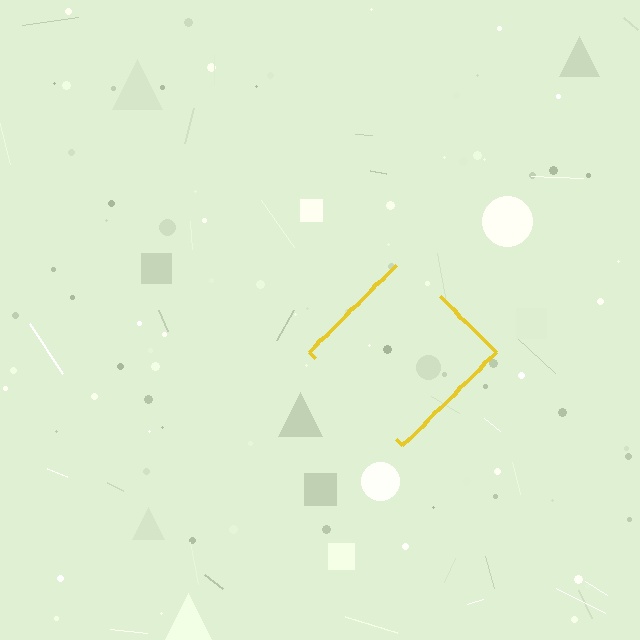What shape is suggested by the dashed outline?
The dashed outline suggests a diamond.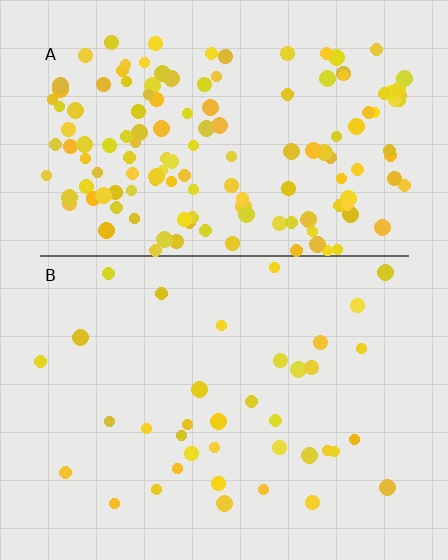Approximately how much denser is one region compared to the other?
Approximately 3.9× — region A over region B.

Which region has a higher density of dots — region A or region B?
A (the top).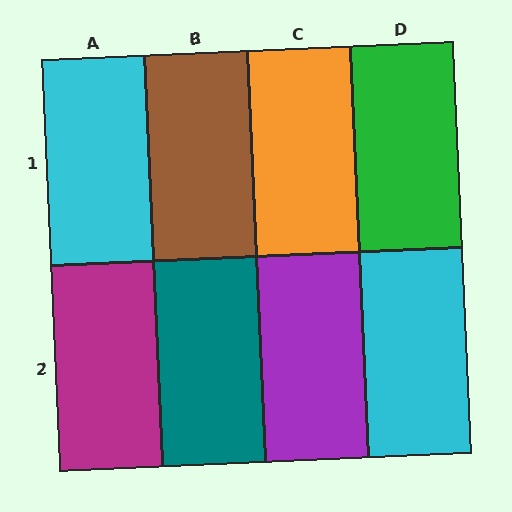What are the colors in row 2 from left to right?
Magenta, teal, purple, cyan.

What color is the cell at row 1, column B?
Brown.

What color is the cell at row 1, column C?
Orange.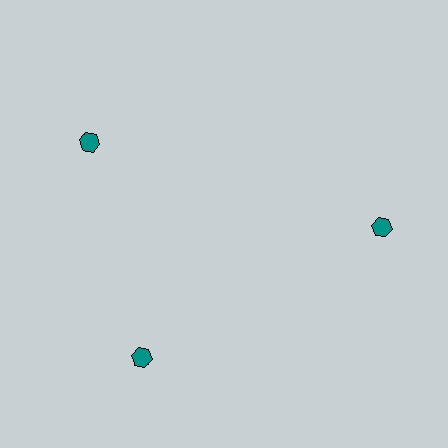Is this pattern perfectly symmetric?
No. The 3 teal hexagons are arranged in a ring, but one element near the 11 o'clock position is rotated out of alignment along the ring, breaking the 3-fold rotational symmetry.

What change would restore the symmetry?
The symmetry would be restored by rotating it back into even spacing with its neighbors so that all 3 hexagons sit at equal angles and equal distance from the center.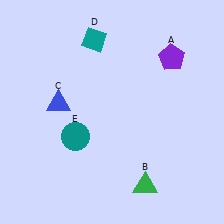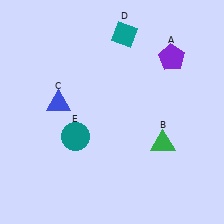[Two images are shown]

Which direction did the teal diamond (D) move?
The teal diamond (D) moved right.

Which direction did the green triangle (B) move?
The green triangle (B) moved up.